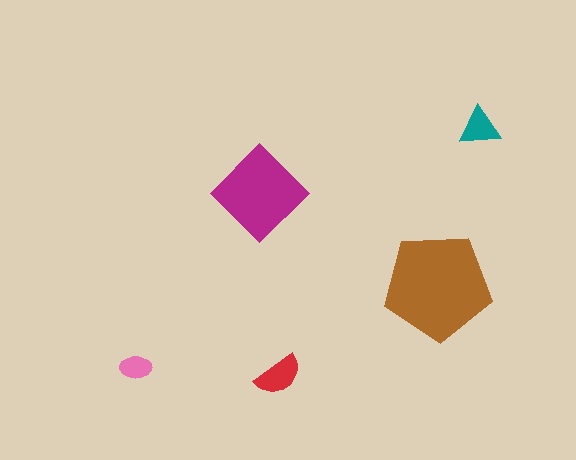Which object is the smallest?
The pink ellipse.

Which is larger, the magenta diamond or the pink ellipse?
The magenta diamond.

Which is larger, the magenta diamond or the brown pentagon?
The brown pentagon.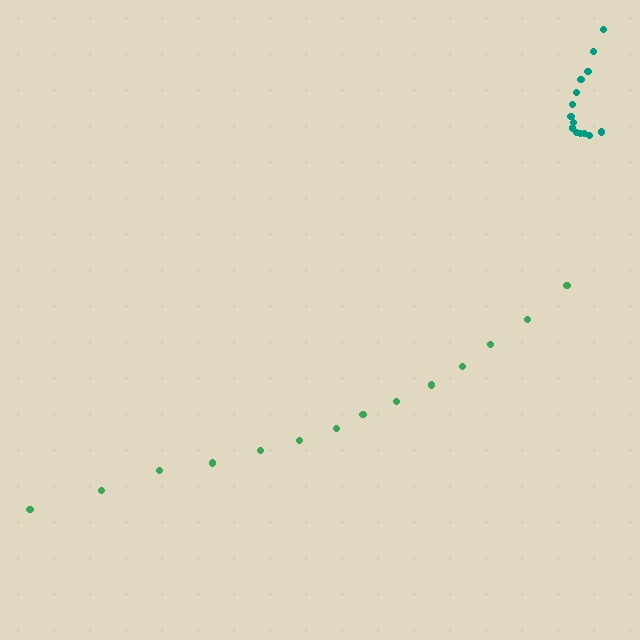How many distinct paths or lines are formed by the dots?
There are 2 distinct paths.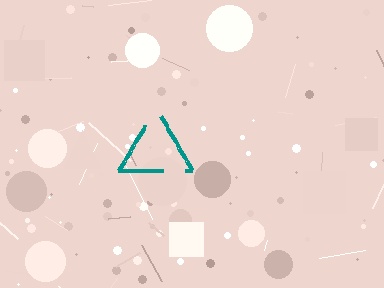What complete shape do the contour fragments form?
The contour fragments form a triangle.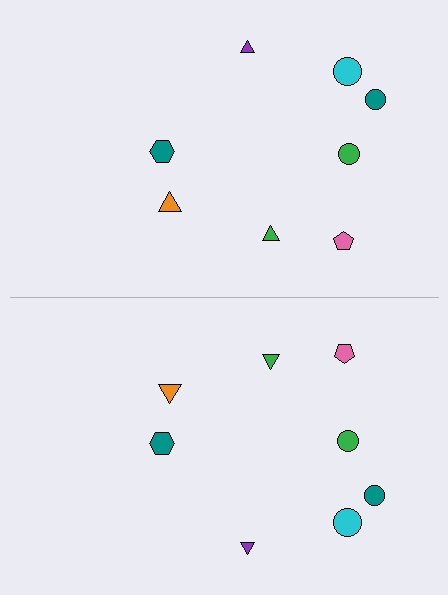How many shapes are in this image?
There are 16 shapes in this image.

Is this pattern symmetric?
Yes, this pattern has bilateral (reflection) symmetry.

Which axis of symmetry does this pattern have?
The pattern has a horizontal axis of symmetry running through the center of the image.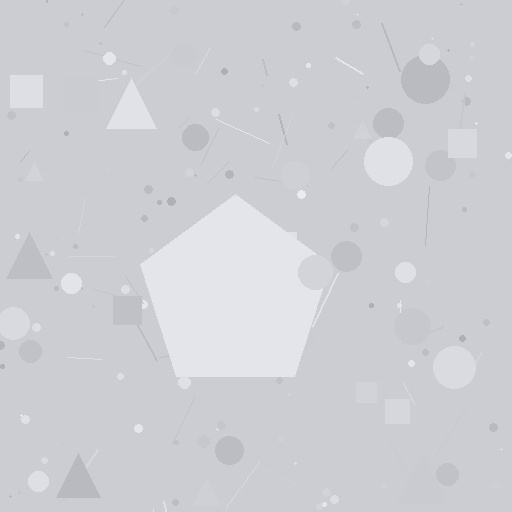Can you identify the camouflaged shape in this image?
The camouflaged shape is a pentagon.